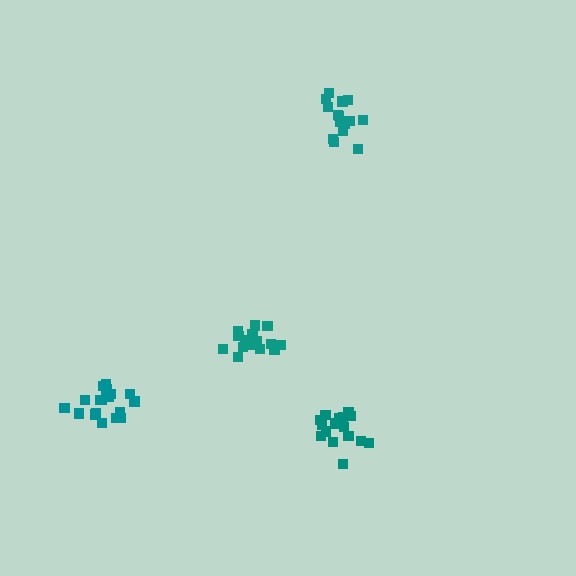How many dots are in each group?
Group 1: 18 dots, Group 2: 19 dots, Group 3: 15 dots, Group 4: 18 dots (70 total).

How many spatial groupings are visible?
There are 4 spatial groupings.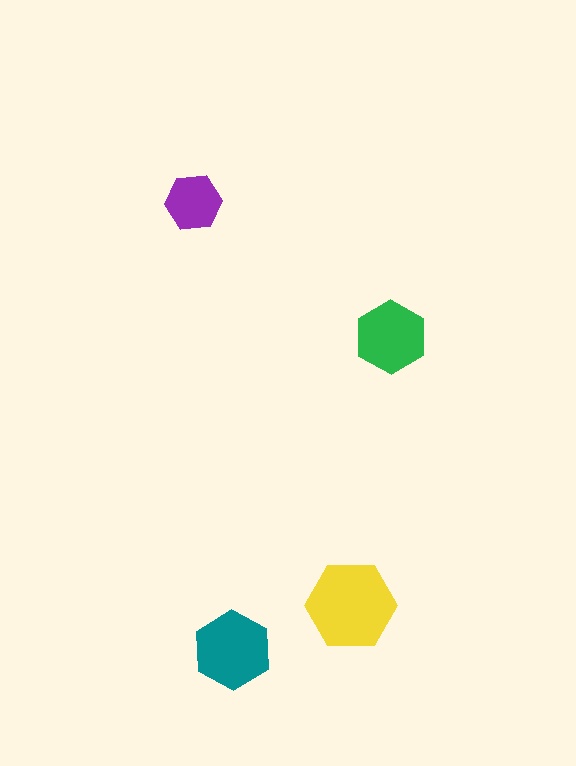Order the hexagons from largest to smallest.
the yellow one, the teal one, the green one, the purple one.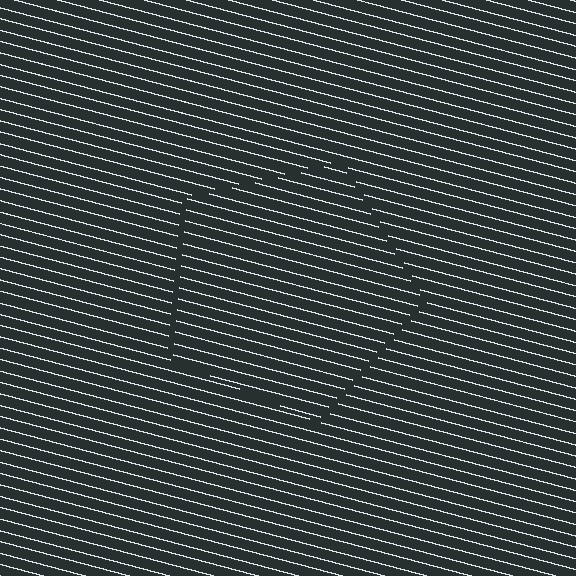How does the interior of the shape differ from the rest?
The interior of the shape contains the same grating, shifted by half a period — the contour is defined by the phase discontinuity where line-ends from the inner and outer gratings abut.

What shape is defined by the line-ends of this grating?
An illusory pentagon. The interior of the shape contains the same grating, shifted by half a period — the contour is defined by the phase discontinuity where line-ends from the inner and outer gratings abut.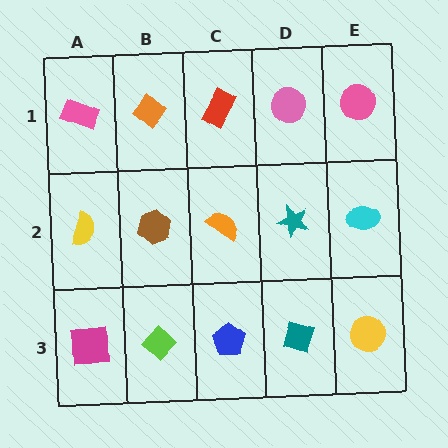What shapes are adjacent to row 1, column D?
A teal star (row 2, column D), a red rectangle (row 1, column C), a pink circle (row 1, column E).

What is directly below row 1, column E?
A cyan ellipse.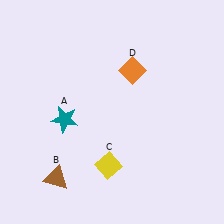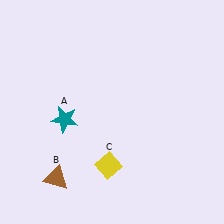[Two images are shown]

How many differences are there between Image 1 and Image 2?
There is 1 difference between the two images.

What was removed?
The orange diamond (D) was removed in Image 2.